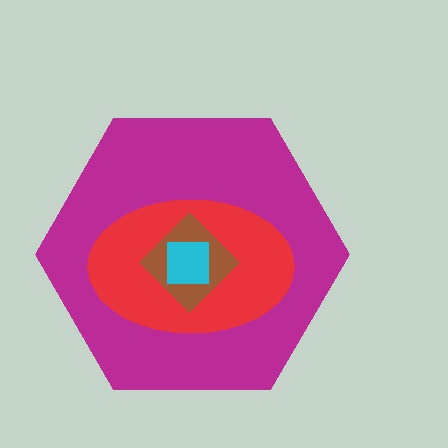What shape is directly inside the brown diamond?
The cyan square.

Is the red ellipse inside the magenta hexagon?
Yes.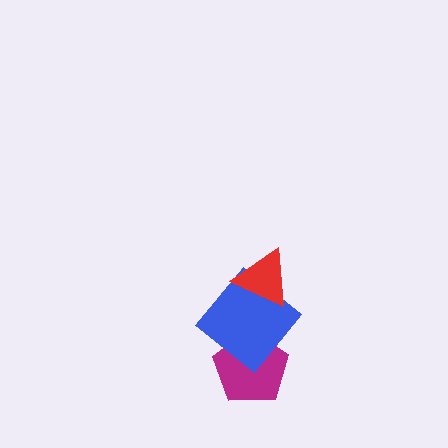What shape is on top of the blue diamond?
The red triangle is on top of the blue diamond.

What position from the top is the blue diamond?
The blue diamond is 2nd from the top.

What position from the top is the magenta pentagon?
The magenta pentagon is 3rd from the top.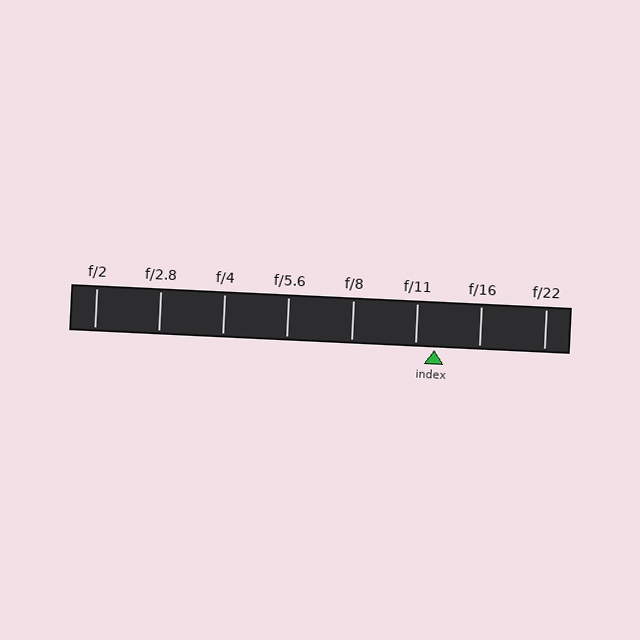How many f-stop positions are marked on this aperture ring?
There are 8 f-stop positions marked.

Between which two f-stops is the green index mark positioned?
The index mark is between f/11 and f/16.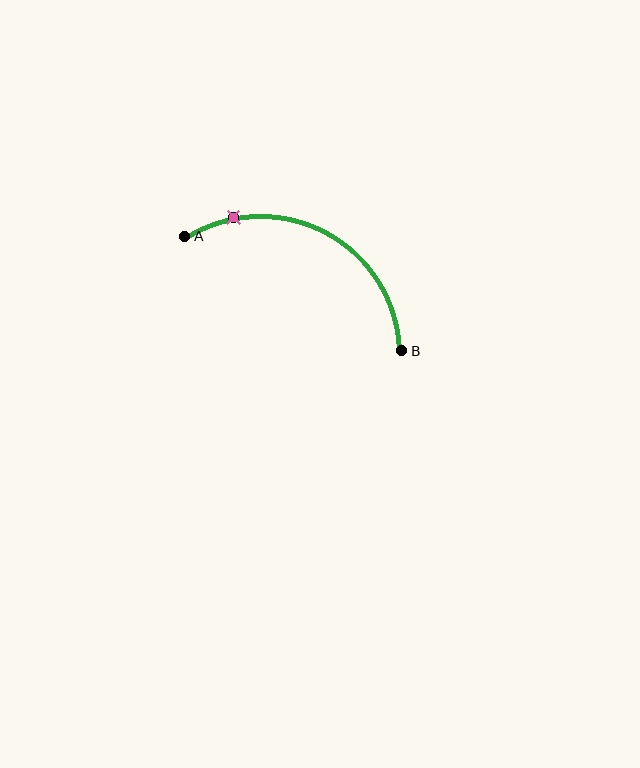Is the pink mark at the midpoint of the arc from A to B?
No. The pink mark lies on the arc but is closer to endpoint A. The arc midpoint would be at the point on the curve equidistant along the arc from both A and B.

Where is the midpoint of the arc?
The arc midpoint is the point on the curve farthest from the straight line joining A and B. It sits above that line.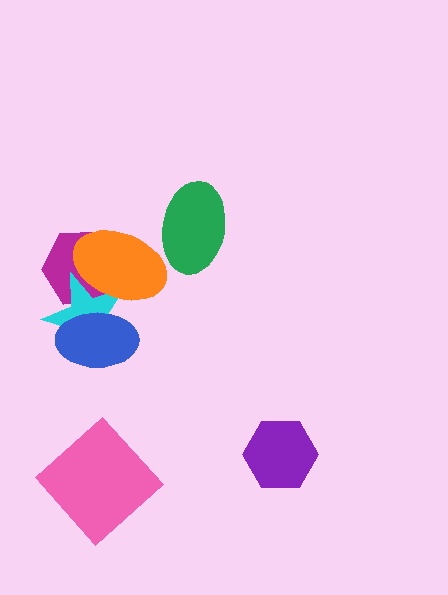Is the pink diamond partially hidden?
No, no other shape covers it.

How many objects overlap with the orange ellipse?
4 objects overlap with the orange ellipse.